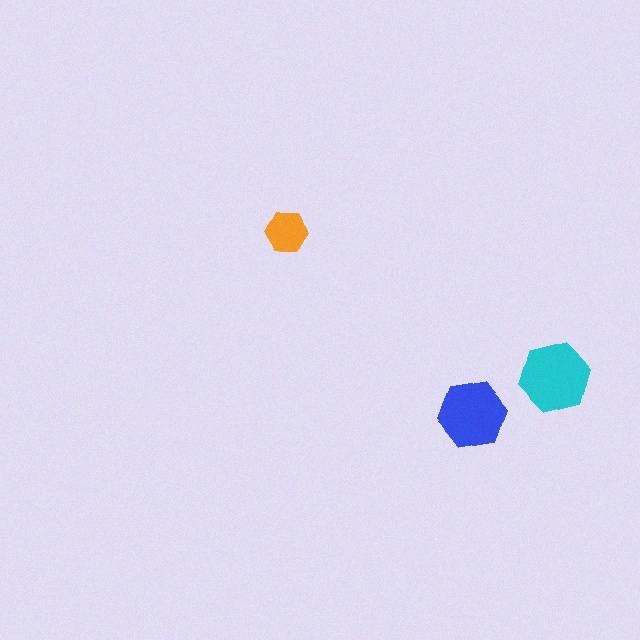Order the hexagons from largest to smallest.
the cyan one, the blue one, the orange one.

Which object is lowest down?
The blue hexagon is bottommost.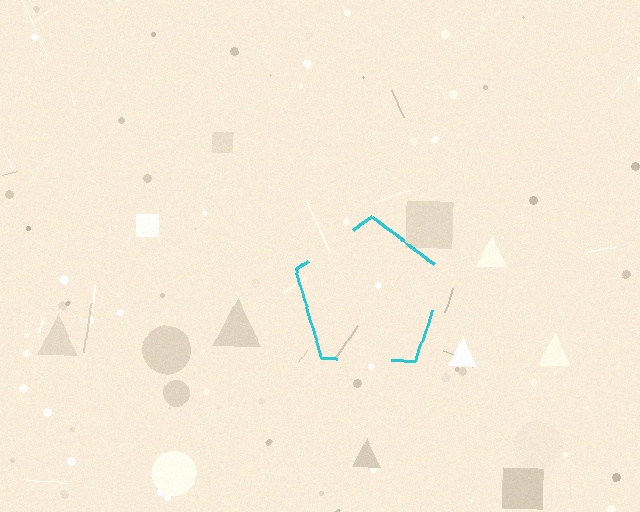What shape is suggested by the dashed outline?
The dashed outline suggests a pentagon.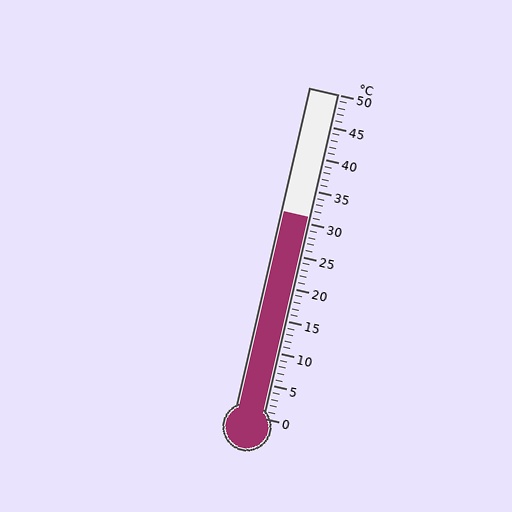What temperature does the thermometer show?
The thermometer shows approximately 31°C.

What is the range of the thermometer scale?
The thermometer scale ranges from 0°C to 50°C.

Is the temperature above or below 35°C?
The temperature is below 35°C.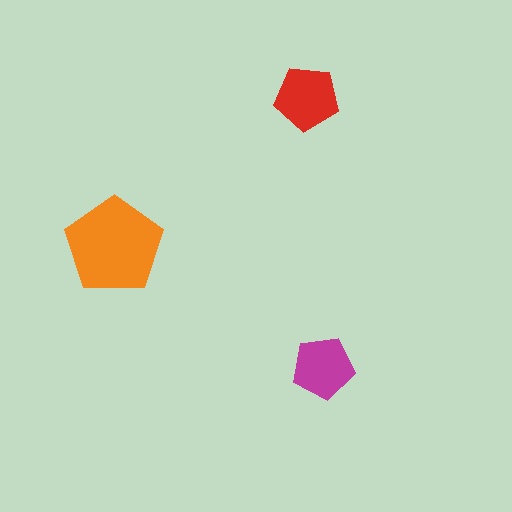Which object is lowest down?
The magenta pentagon is bottommost.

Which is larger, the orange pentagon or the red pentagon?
The orange one.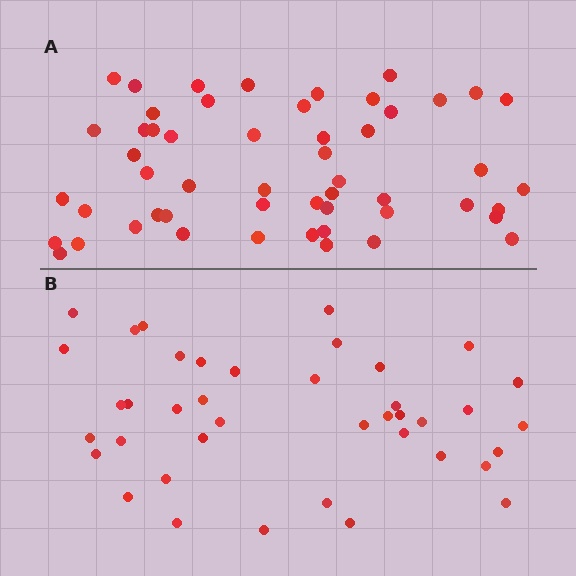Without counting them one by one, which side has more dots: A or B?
Region A (the top region) has more dots.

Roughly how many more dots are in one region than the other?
Region A has approximately 15 more dots than region B.